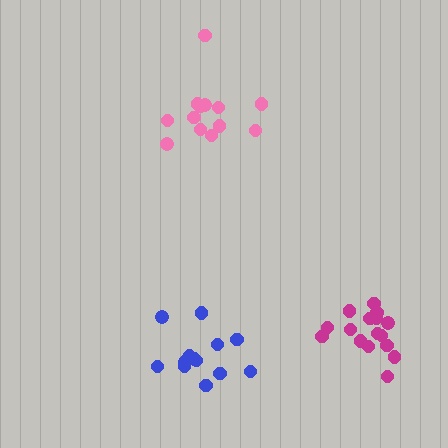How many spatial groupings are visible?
There are 3 spatial groupings.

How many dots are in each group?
Group 1: 17 dots, Group 2: 13 dots, Group 3: 14 dots (44 total).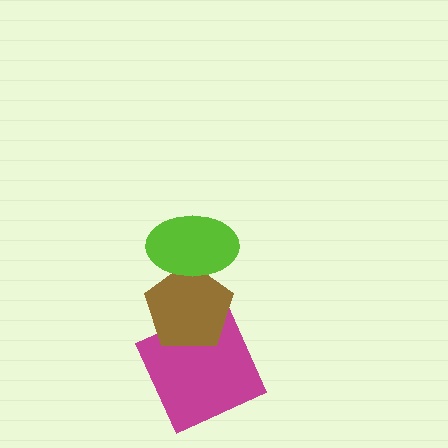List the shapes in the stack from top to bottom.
From top to bottom: the lime ellipse, the brown pentagon, the magenta square.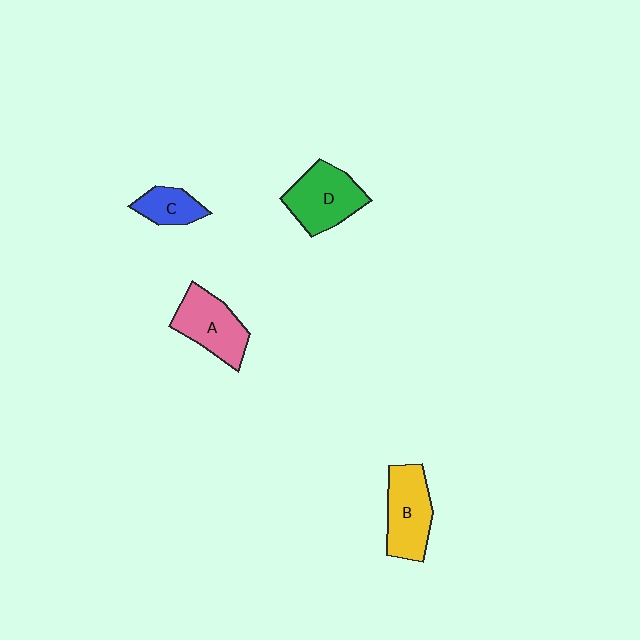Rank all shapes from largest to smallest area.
From largest to smallest: D (green), B (yellow), A (pink), C (blue).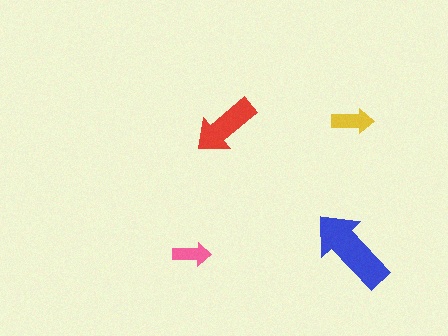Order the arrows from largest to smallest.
the blue one, the red one, the yellow one, the pink one.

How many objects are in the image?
There are 4 objects in the image.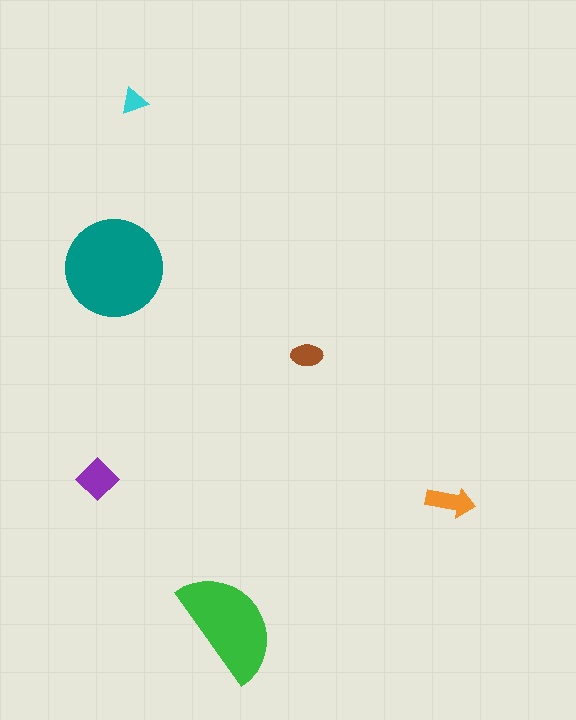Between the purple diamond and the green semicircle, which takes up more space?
The green semicircle.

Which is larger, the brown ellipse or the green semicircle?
The green semicircle.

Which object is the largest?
The teal circle.